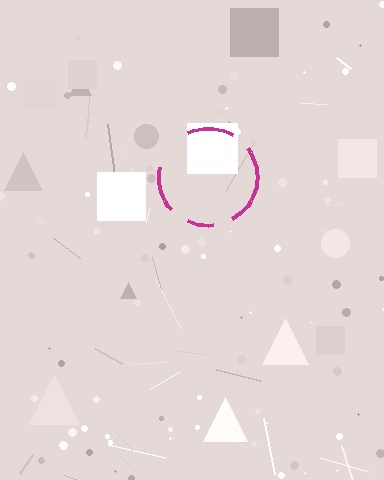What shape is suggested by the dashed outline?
The dashed outline suggests a circle.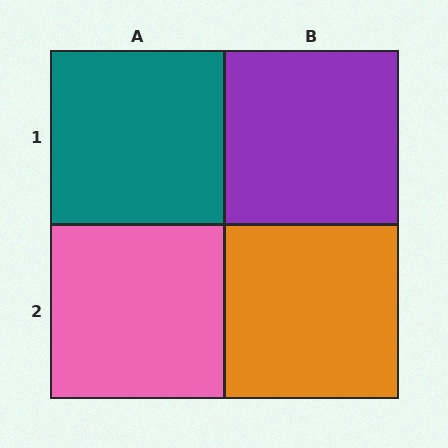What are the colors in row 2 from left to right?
Pink, orange.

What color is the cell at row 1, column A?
Teal.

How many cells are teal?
1 cell is teal.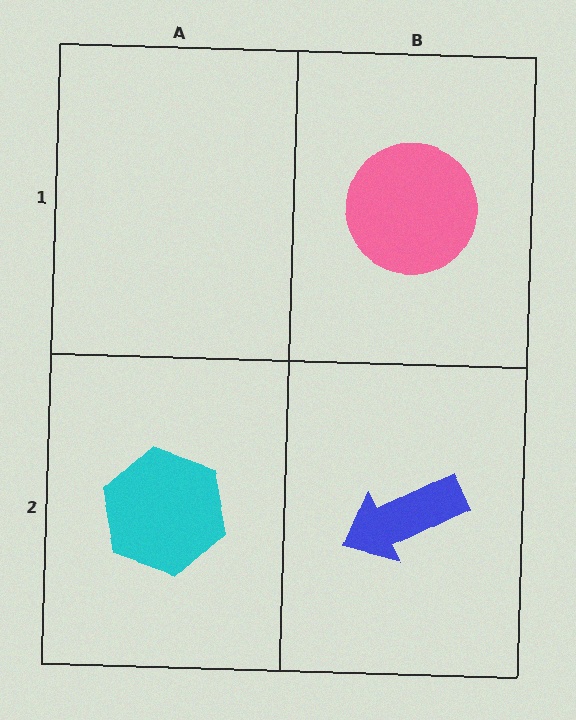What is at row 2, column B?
A blue arrow.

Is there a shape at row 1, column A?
No, that cell is empty.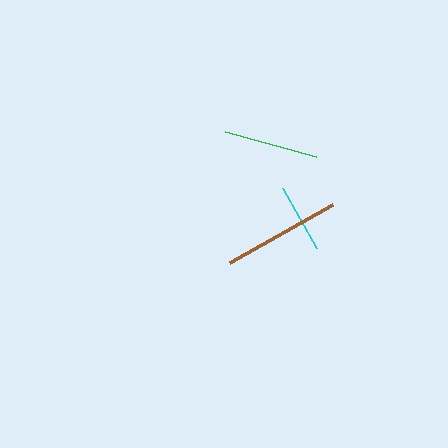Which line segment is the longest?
The brown line is the longest at approximately 118 pixels.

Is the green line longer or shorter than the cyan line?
The green line is longer than the cyan line.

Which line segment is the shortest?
The cyan line is the shortest at approximately 69 pixels.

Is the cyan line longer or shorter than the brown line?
The brown line is longer than the cyan line.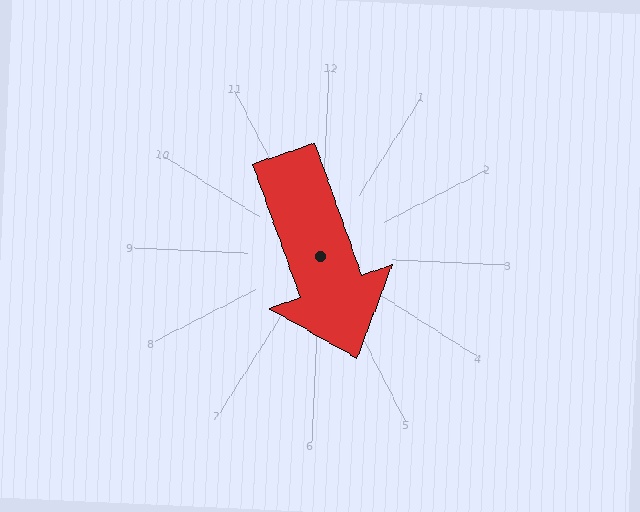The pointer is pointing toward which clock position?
Roughly 5 o'clock.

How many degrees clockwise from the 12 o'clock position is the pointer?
Approximately 158 degrees.